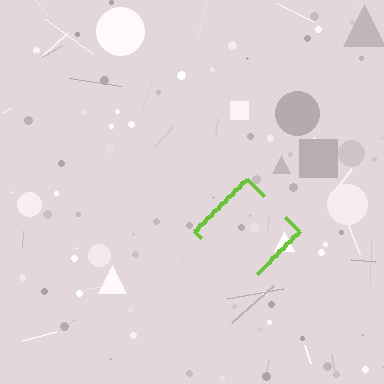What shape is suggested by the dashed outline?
The dashed outline suggests a diamond.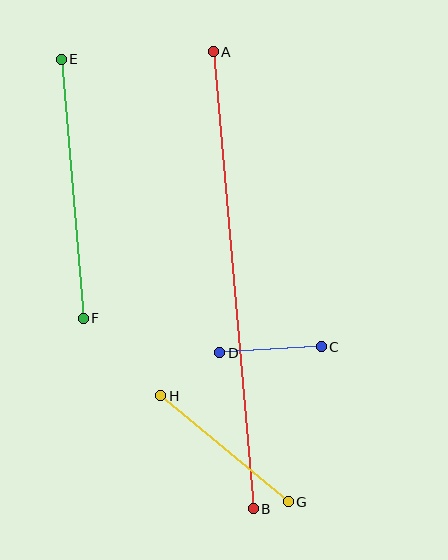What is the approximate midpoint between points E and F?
The midpoint is at approximately (72, 189) pixels.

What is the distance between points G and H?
The distance is approximately 166 pixels.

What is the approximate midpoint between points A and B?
The midpoint is at approximately (233, 280) pixels.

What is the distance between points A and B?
The distance is approximately 459 pixels.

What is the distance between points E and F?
The distance is approximately 260 pixels.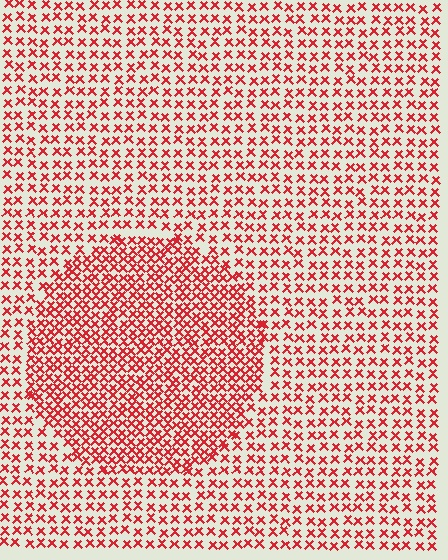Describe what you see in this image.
The image contains small red elements arranged at two different densities. A circle-shaped region is visible where the elements are more densely packed than the surrounding area.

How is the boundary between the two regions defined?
The boundary is defined by a change in element density (approximately 1.8x ratio). All elements are the same color, size, and shape.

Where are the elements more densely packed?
The elements are more densely packed inside the circle boundary.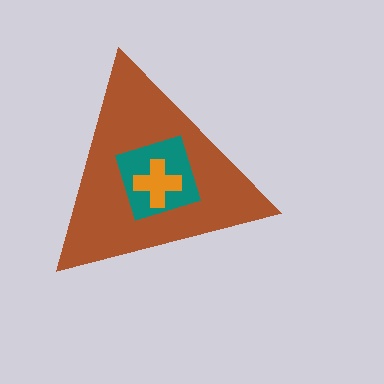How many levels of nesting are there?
3.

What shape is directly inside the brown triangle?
The teal diamond.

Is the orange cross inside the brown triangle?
Yes.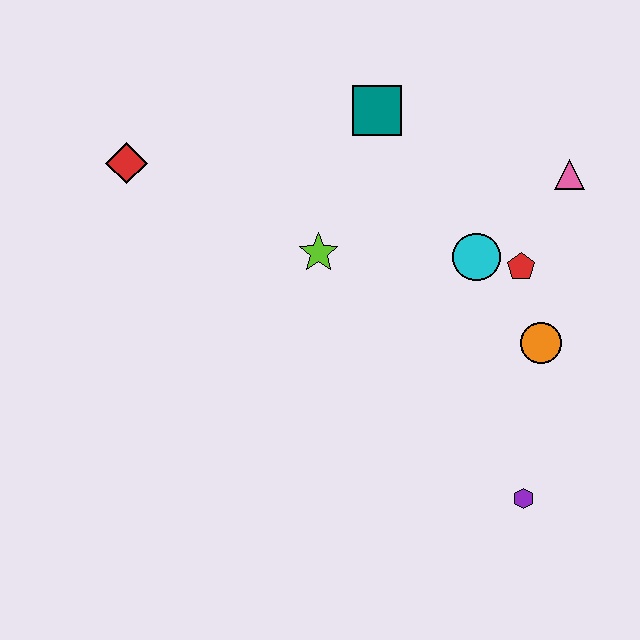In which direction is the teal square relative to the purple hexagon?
The teal square is above the purple hexagon.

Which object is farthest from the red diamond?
The purple hexagon is farthest from the red diamond.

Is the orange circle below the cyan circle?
Yes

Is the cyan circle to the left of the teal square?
No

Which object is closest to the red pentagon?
The cyan circle is closest to the red pentagon.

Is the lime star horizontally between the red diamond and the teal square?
Yes